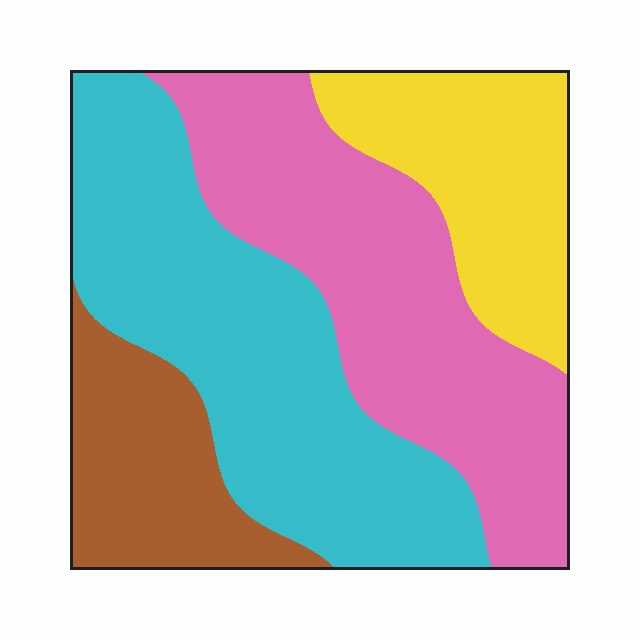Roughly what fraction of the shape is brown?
Brown takes up less than a sixth of the shape.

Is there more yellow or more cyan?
Cyan.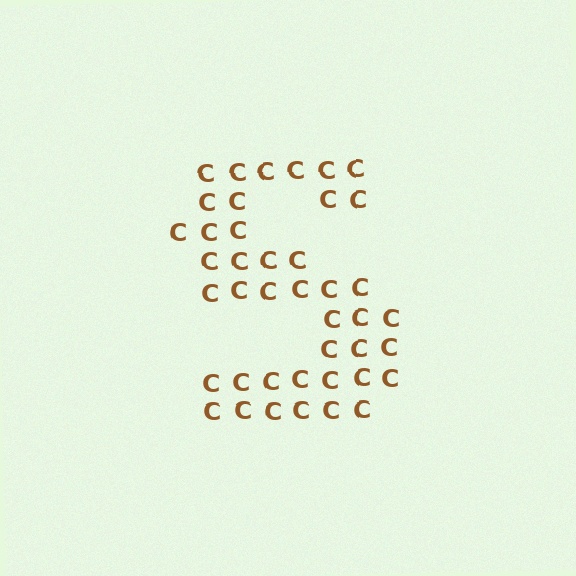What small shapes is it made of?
It is made of small letter C's.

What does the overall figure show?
The overall figure shows the letter S.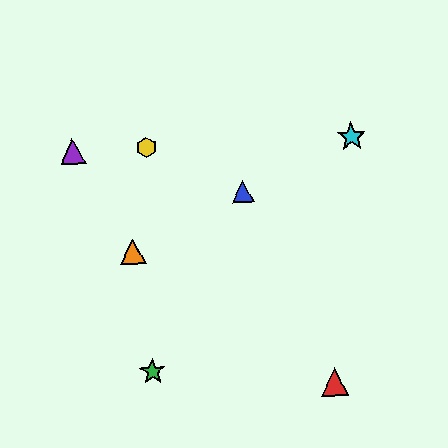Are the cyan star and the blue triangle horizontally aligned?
No, the cyan star is at y≈137 and the blue triangle is at y≈192.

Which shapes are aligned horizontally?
The yellow hexagon, the purple triangle, the cyan star are aligned horizontally.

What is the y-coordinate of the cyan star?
The cyan star is at y≈137.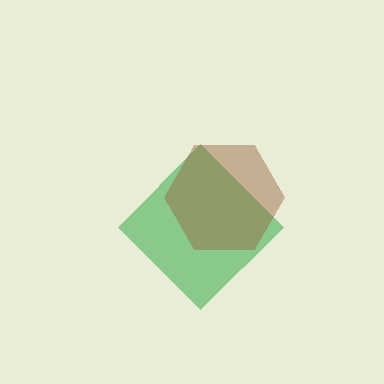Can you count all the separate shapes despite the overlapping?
Yes, there are 2 separate shapes.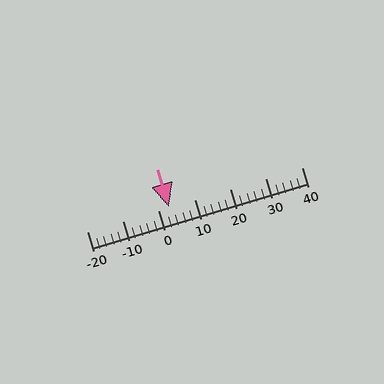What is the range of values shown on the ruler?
The ruler shows values from -20 to 40.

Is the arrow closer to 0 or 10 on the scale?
The arrow is closer to 0.